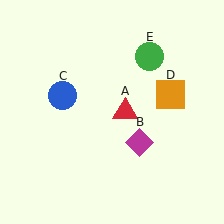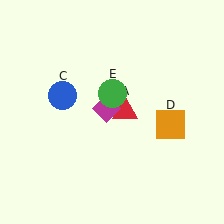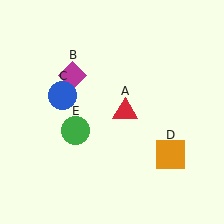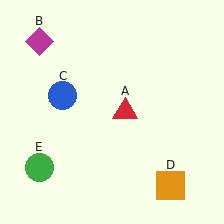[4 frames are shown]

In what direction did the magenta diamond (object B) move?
The magenta diamond (object B) moved up and to the left.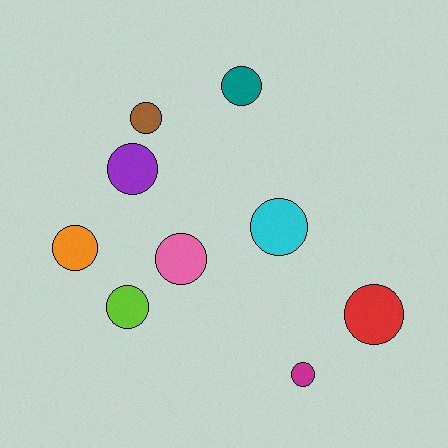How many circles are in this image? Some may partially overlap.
There are 9 circles.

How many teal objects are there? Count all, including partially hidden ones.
There is 1 teal object.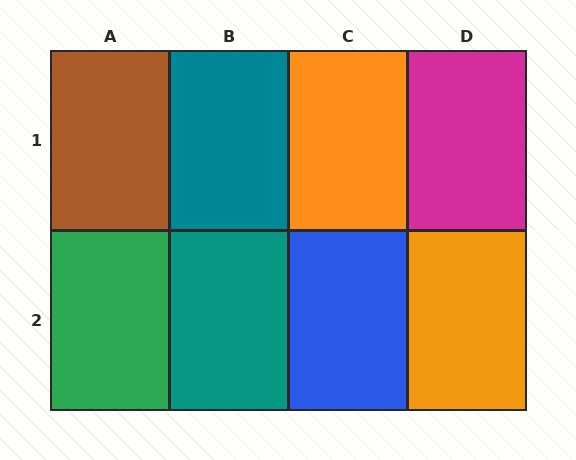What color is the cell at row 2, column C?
Blue.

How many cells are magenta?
1 cell is magenta.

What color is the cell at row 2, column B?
Teal.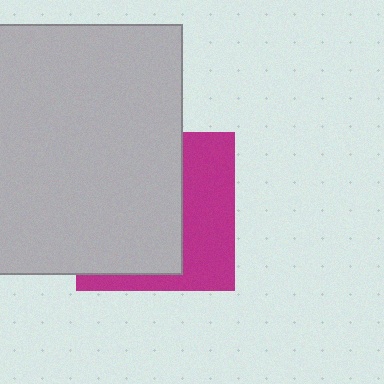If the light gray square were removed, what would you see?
You would see the complete magenta square.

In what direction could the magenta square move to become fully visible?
The magenta square could move right. That would shift it out from behind the light gray square entirely.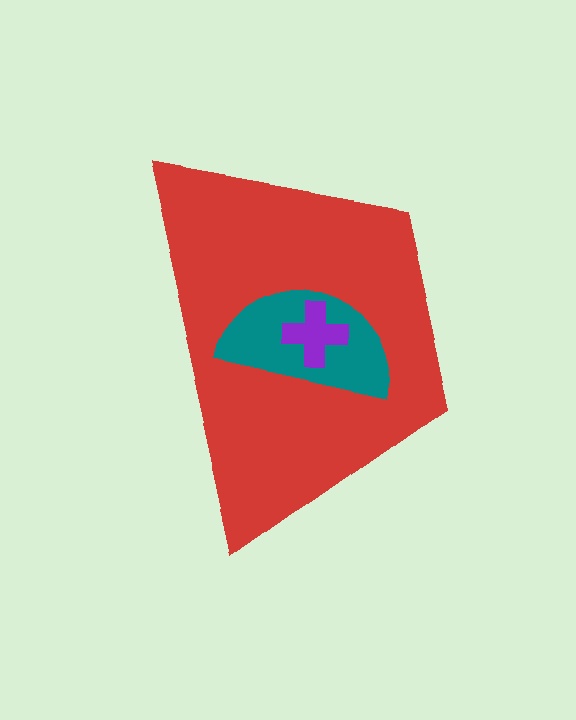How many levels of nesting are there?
3.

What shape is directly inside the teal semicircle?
The purple cross.